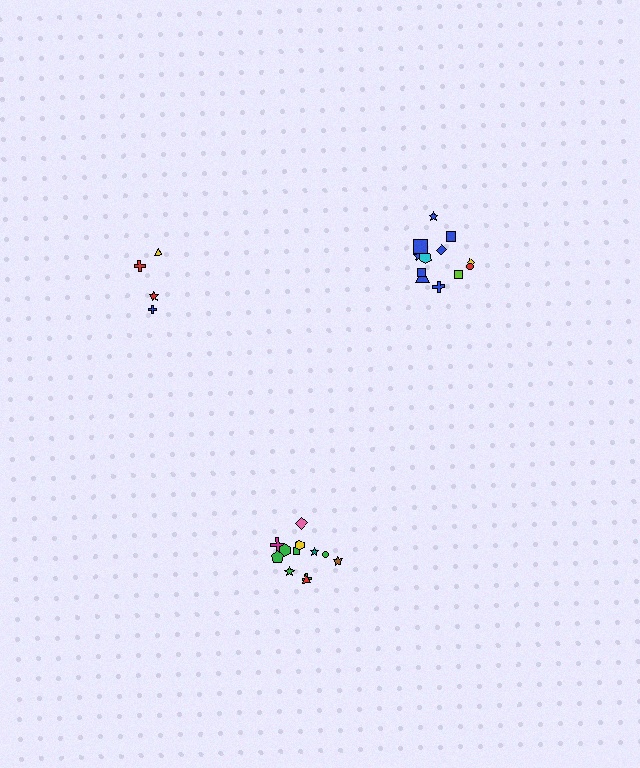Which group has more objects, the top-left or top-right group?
The top-right group.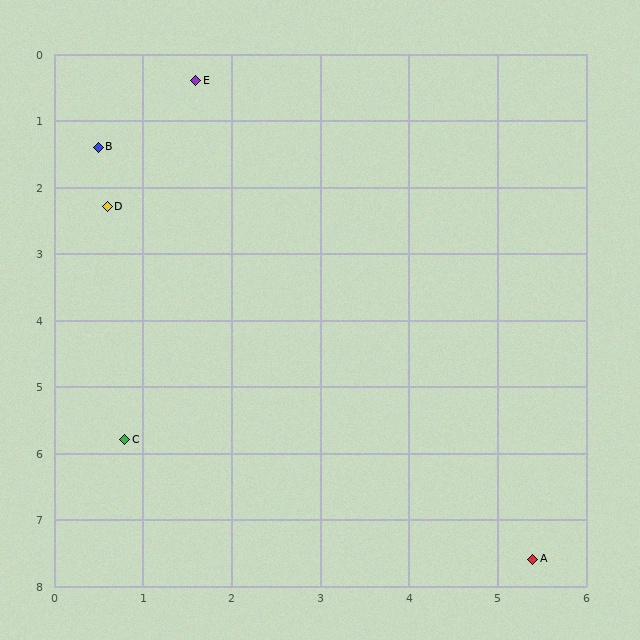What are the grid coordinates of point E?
Point E is at approximately (1.6, 0.4).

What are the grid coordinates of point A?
Point A is at approximately (5.4, 7.6).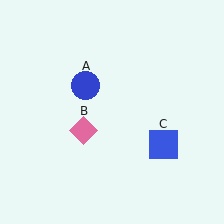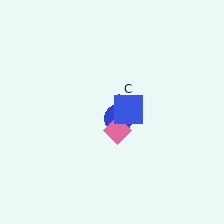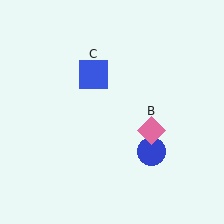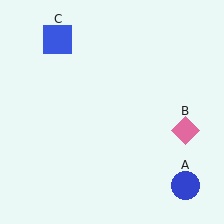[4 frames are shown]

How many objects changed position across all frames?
3 objects changed position: blue circle (object A), pink diamond (object B), blue square (object C).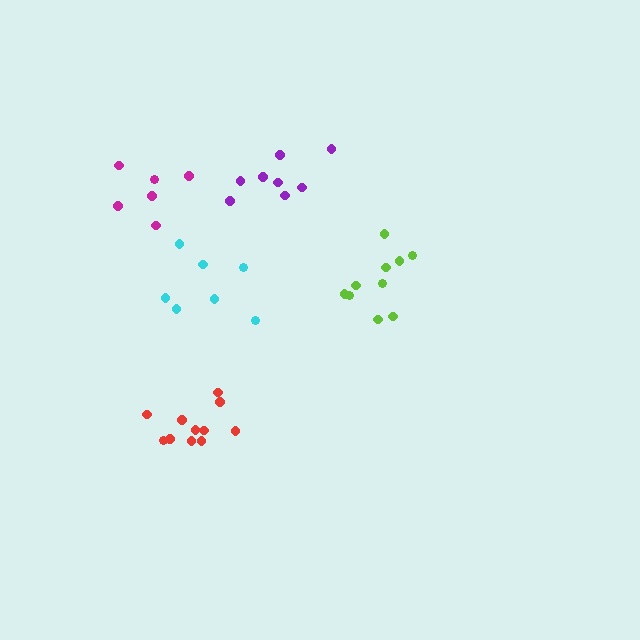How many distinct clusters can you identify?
There are 5 distinct clusters.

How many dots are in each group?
Group 1: 10 dots, Group 2: 11 dots, Group 3: 6 dots, Group 4: 8 dots, Group 5: 7 dots (42 total).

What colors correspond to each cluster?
The clusters are colored: lime, red, magenta, purple, cyan.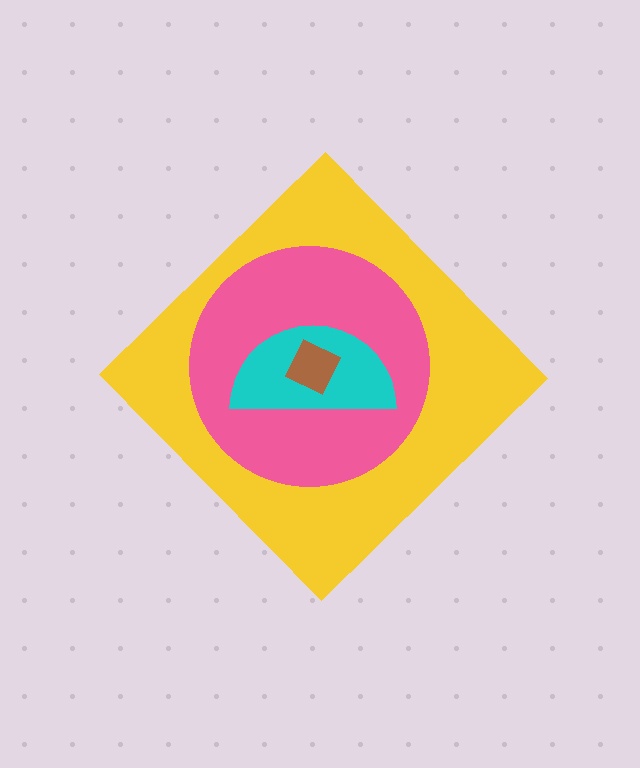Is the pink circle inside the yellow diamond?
Yes.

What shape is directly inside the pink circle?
The cyan semicircle.